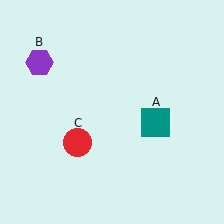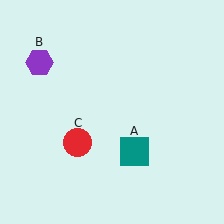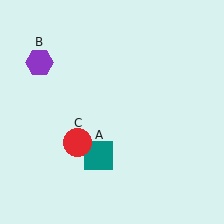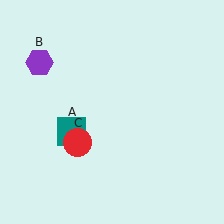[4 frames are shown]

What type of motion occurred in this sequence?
The teal square (object A) rotated clockwise around the center of the scene.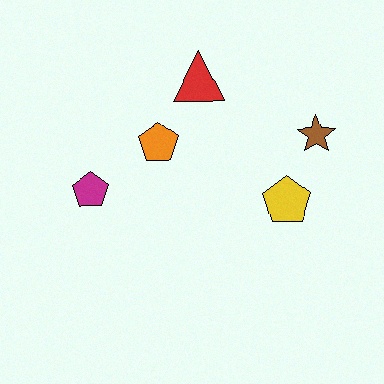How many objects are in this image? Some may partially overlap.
There are 5 objects.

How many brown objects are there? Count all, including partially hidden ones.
There is 1 brown object.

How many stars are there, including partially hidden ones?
There is 1 star.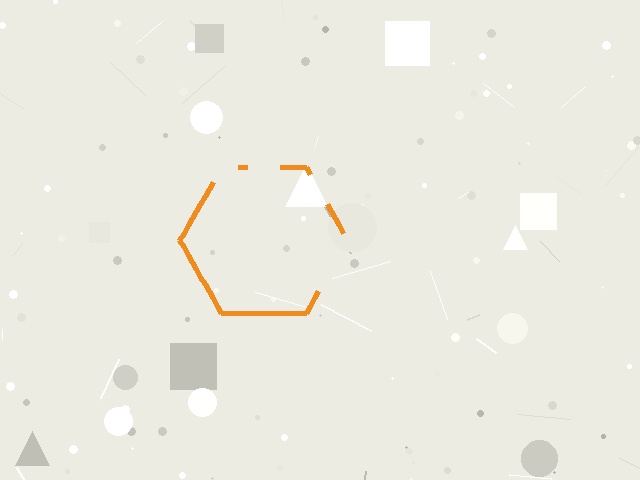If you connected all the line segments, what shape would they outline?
They would outline a hexagon.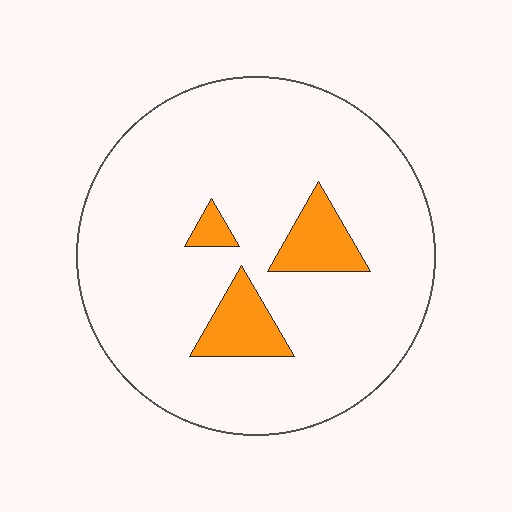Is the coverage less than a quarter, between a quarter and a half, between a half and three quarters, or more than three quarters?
Less than a quarter.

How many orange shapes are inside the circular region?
3.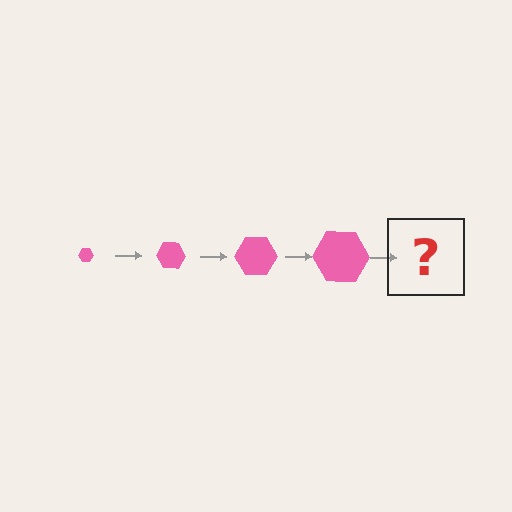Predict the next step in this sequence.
The next step is a pink hexagon, larger than the previous one.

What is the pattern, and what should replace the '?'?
The pattern is that the hexagon gets progressively larger each step. The '?' should be a pink hexagon, larger than the previous one.